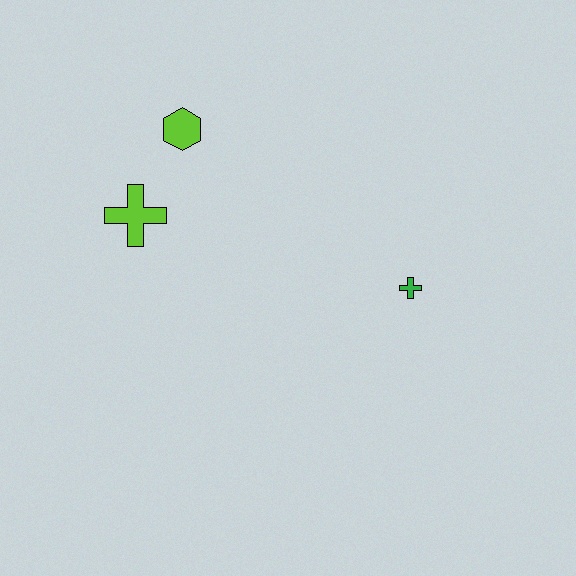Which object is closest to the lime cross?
The lime hexagon is closest to the lime cross.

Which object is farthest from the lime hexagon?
The green cross is farthest from the lime hexagon.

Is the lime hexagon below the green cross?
No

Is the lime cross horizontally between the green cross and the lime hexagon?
No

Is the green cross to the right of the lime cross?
Yes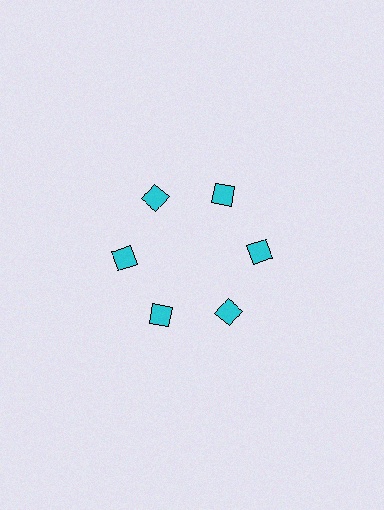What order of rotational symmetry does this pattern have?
This pattern has 6-fold rotational symmetry.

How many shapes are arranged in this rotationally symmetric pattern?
There are 6 shapes, arranged in 6 groups of 1.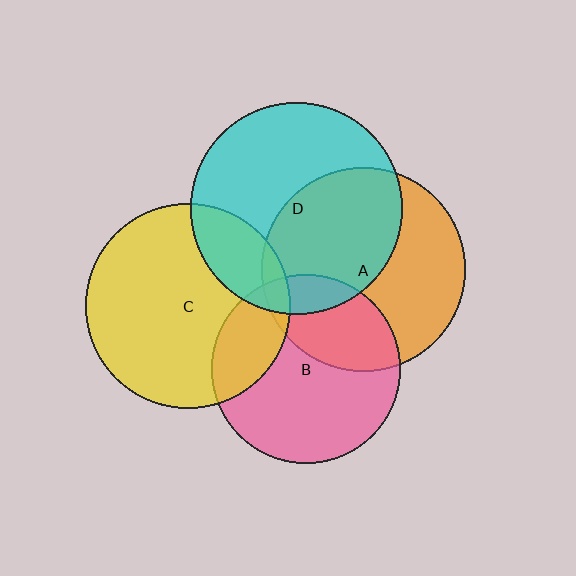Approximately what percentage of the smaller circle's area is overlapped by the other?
Approximately 10%.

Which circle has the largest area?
Circle D (cyan).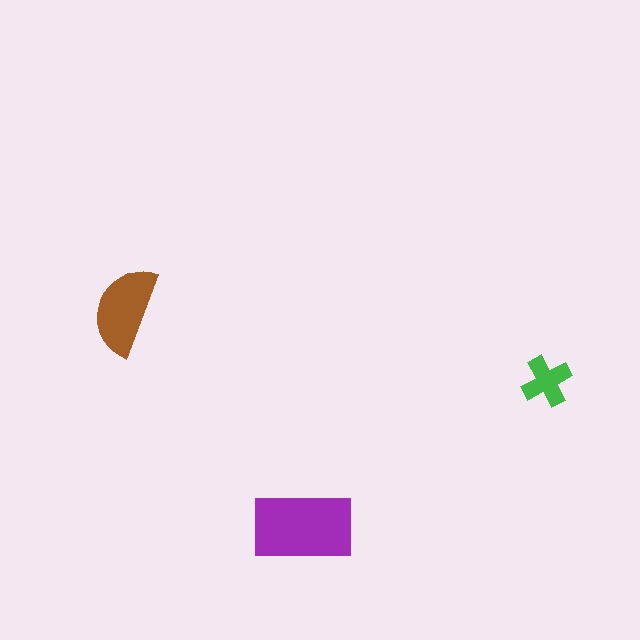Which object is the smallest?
The green cross.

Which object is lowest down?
The purple rectangle is bottommost.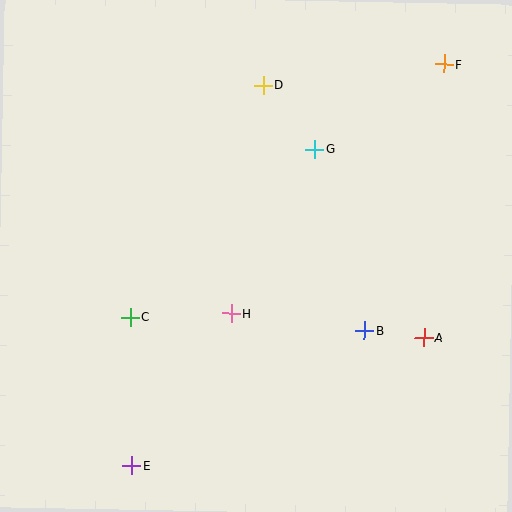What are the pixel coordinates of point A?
Point A is at (424, 338).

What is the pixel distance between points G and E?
The distance between G and E is 365 pixels.